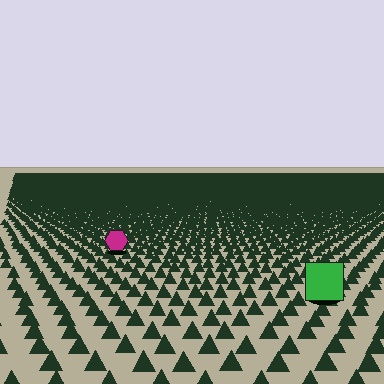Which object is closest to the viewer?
The green square is closest. The texture marks near it are larger and more spread out.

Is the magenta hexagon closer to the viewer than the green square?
No. The green square is closer — you can tell from the texture gradient: the ground texture is coarser near it.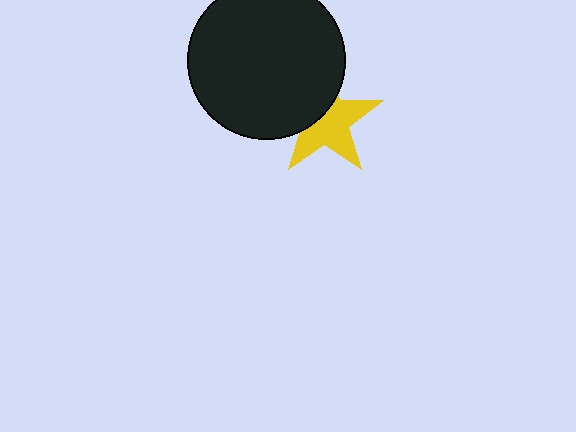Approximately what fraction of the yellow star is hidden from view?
Roughly 39% of the yellow star is hidden behind the black circle.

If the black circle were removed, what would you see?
You would see the complete yellow star.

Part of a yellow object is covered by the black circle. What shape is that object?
It is a star.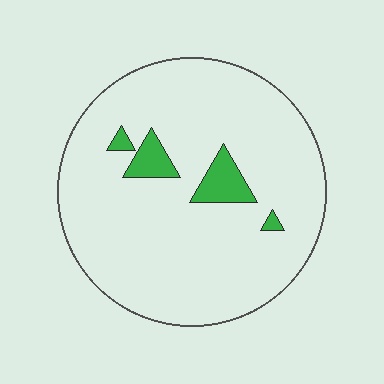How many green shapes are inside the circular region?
4.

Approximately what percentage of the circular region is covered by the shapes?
Approximately 10%.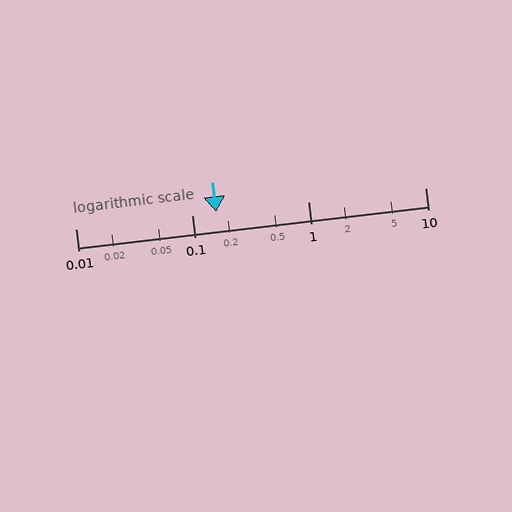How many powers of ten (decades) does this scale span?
The scale spans 3 decades, from 0.01 to 10.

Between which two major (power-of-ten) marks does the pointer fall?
The pointer is between 0.1 and 1.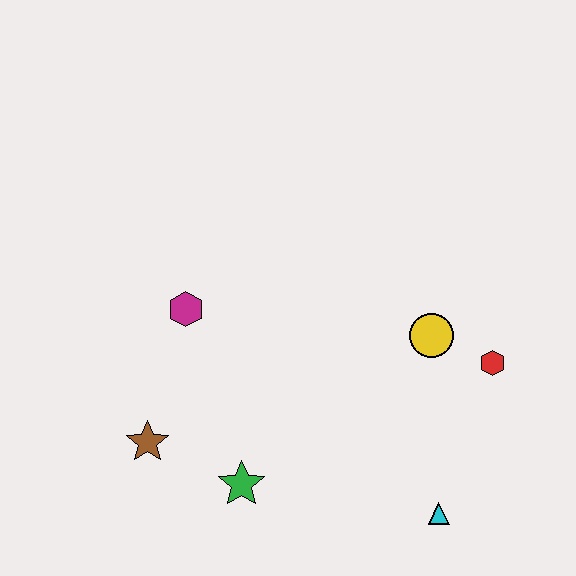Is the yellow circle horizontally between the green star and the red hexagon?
Yes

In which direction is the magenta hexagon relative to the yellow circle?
The magenta hexagon is to the left of the yellow circle.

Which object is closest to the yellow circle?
The red hexagon is closest to the yellow circle.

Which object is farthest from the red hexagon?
The brown star is farthest from the red hexagon.